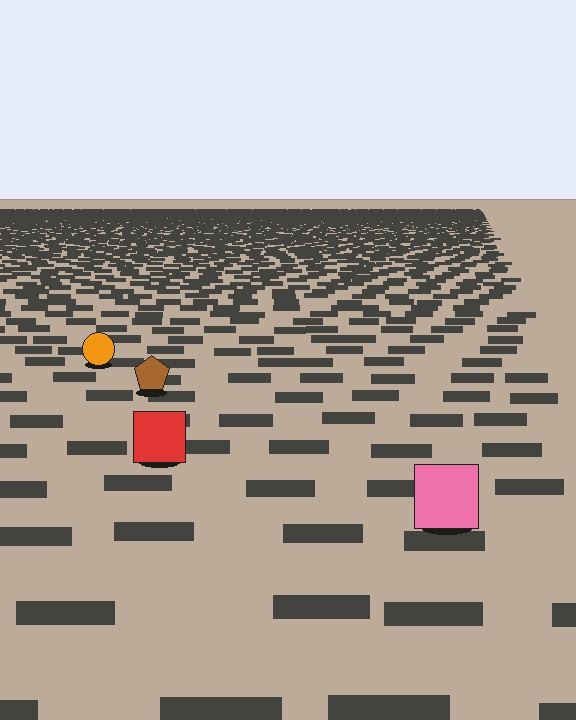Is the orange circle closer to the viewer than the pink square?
No. The pink square is closer — you can tell from the texture gradient: the ground texture is coarser near it.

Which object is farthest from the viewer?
The orange circle is farthest from the viewer. It appears smaller and the ground texture around it is denser.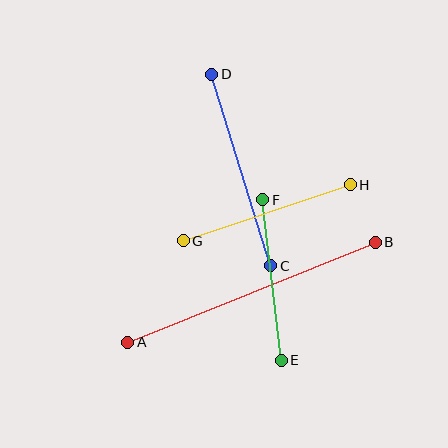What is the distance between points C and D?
The distance is approximately 200 pixels.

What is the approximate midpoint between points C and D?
The midpoint is at approximately (241, 170) pixels.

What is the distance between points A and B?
The distance is approximately 267 pixels.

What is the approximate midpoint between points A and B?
The midpoint is at approximately (251, 292) pixels.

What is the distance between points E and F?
The distance is approximately 162 pixels.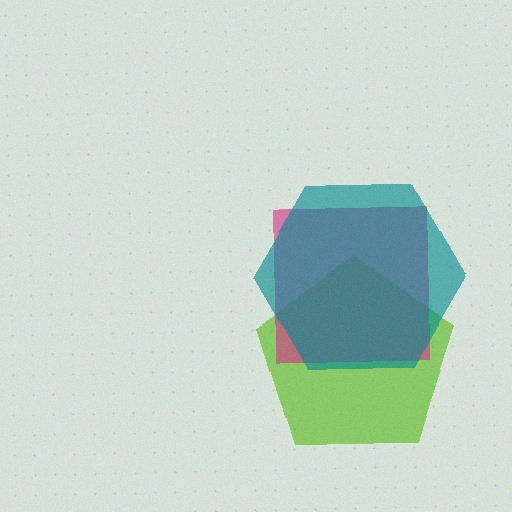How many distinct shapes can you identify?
There are 3 distinct shapes: a lime pentagon, a magenta square, a teal hexagon.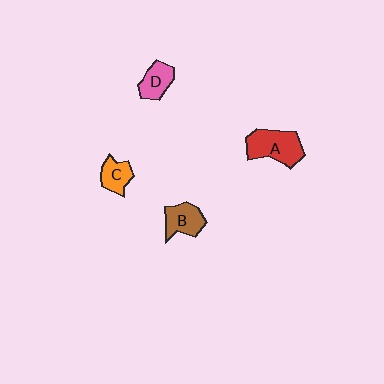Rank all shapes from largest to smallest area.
From largest to smallest: A (red), B (brown), D (pink), C (orange).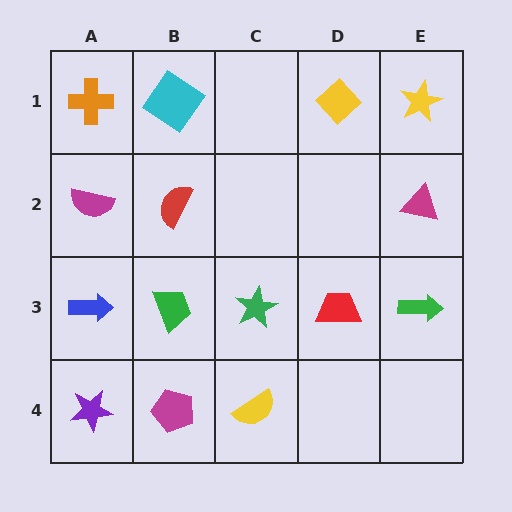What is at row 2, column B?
A red semicircle.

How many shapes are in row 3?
5 shapes.